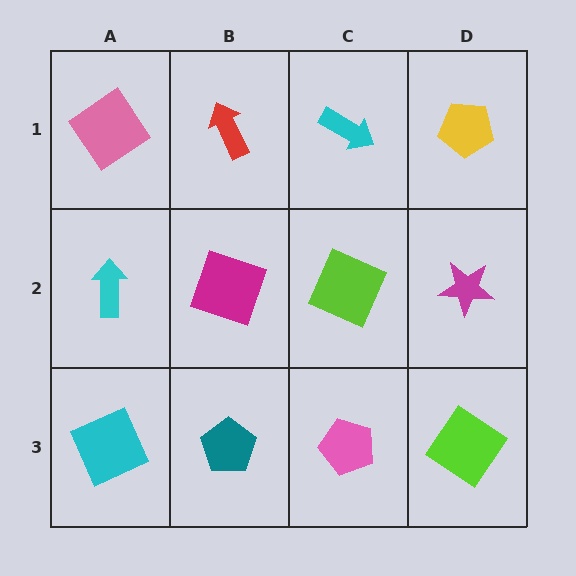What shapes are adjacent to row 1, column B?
A magenta square (row 2, column B), a pink diamond (row 1, column A), a cyan arrow (row 1, column C).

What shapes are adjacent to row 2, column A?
A pink diamond (row 1, column A), a cyan square (row 3, column A), a magenta square (row 2, column B).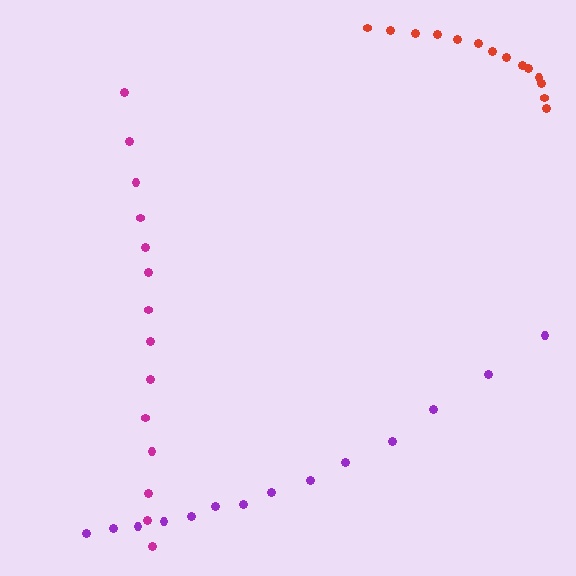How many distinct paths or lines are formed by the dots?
There are 3 distinct paths.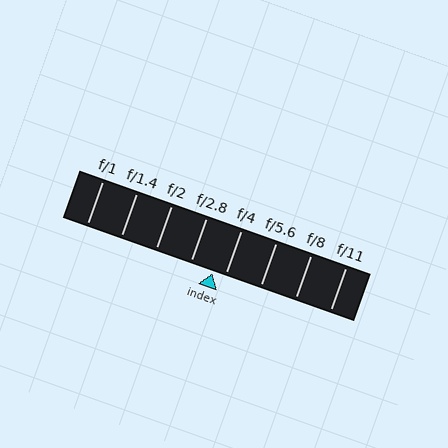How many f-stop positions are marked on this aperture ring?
There are 8 f-stop positions marked.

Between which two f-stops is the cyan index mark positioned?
The index mark is between f/2.8 and f/4.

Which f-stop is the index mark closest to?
The index mark is closest to f/4.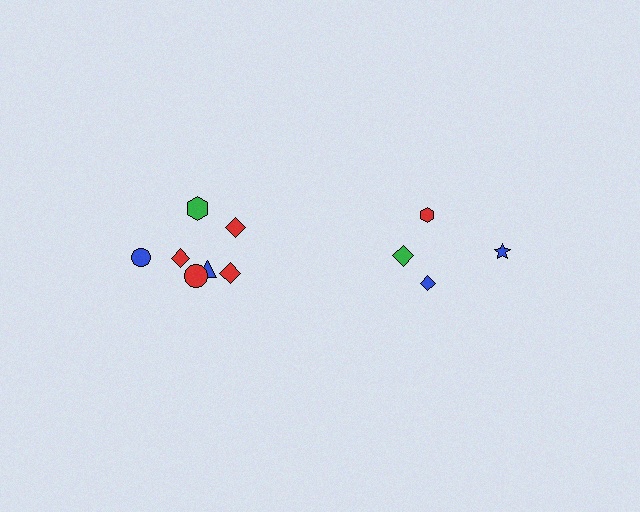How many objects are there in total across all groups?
There are 11 objects.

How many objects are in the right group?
There are 4 objects.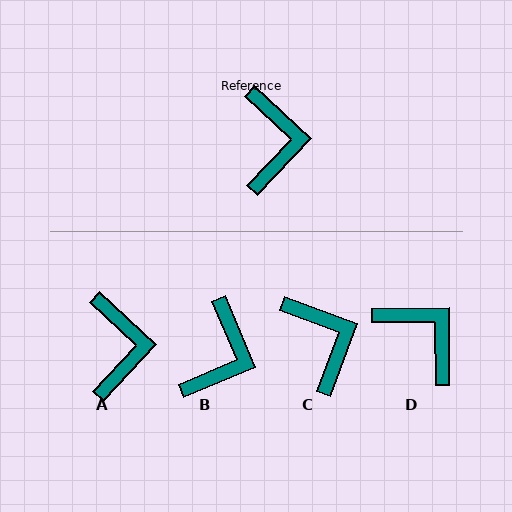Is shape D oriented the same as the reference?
No, it is off by about 44 degrees.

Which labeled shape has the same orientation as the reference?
A.